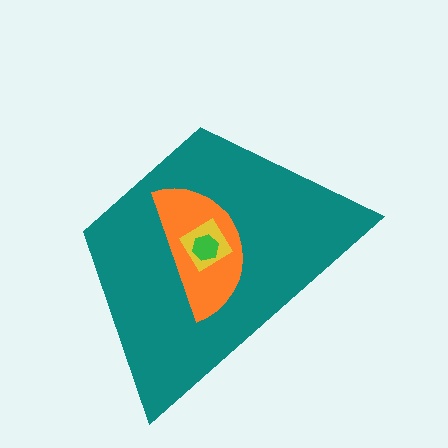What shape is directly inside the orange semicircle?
The yellow diamond.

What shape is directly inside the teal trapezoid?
The orange semicircle.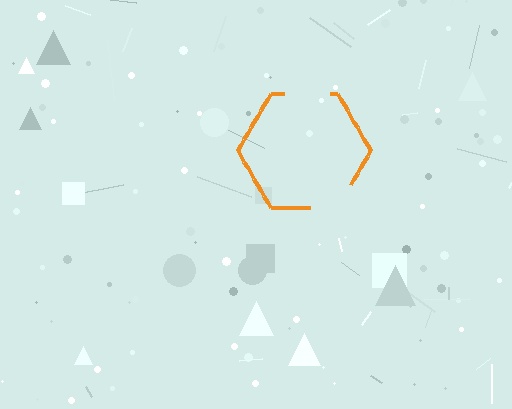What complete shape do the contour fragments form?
The contour fragments form a hexagon.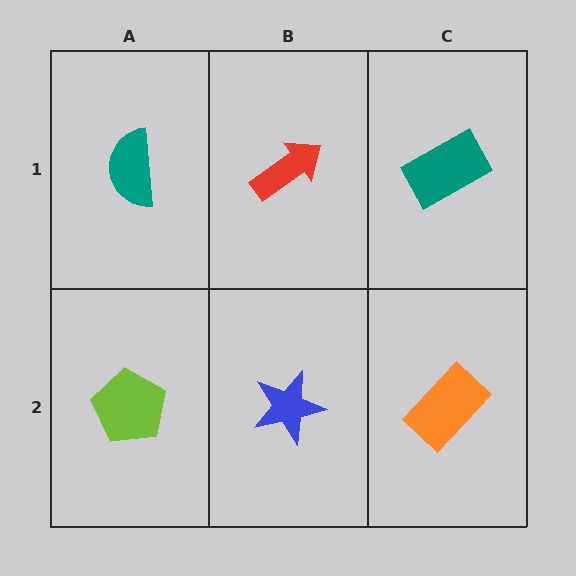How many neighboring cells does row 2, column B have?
3.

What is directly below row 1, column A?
A lime pentagon.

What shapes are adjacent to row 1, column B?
A blue star (row 2, column B), a teal semicircle (row 1, column A), a teal rectangle (row 1, column C).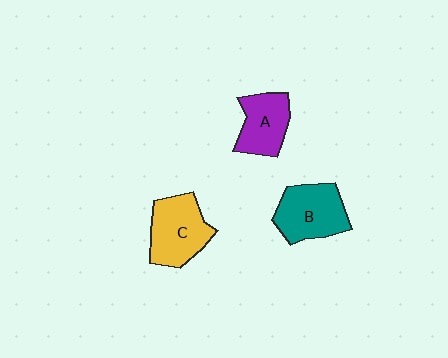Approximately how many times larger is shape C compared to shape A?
Approximately 1.3 times.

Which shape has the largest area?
Shape C (yellow).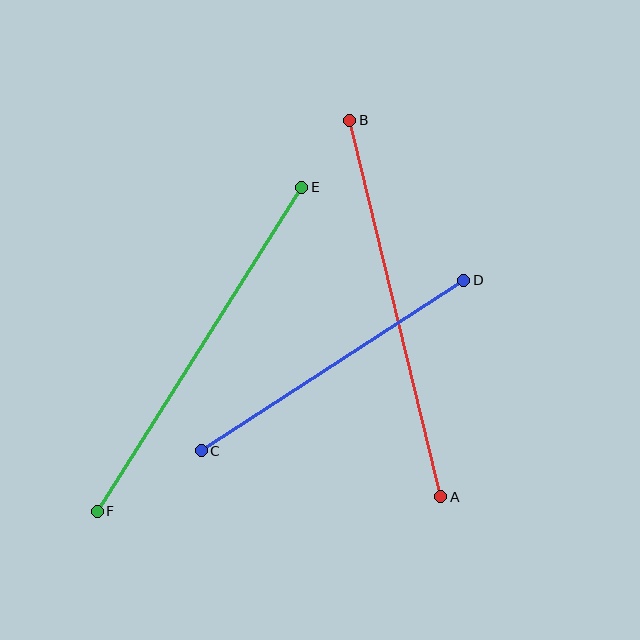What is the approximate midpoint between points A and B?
The midpoint is at approximately (395, 308) pixels.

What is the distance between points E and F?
The distance is approximately 383 pixels.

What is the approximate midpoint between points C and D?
The midpoint is at approximately (333, 365) pixels.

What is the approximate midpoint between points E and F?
The midpoint is at approximately (200, 349) pixels.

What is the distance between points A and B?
The distance is approximately 387 pixels.